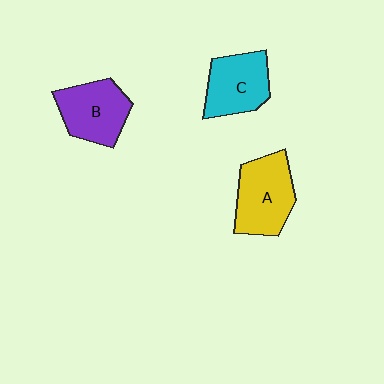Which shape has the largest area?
Shape A (yellow).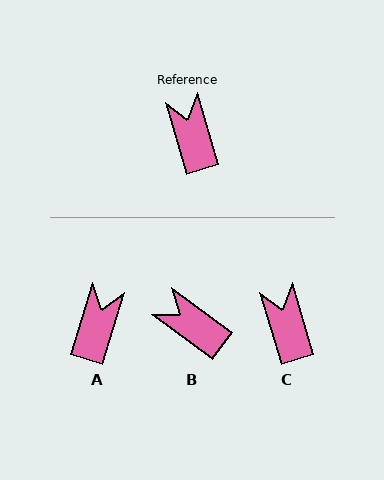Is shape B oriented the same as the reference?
No, it is off by about 37 degrees.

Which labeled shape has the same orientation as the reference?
C.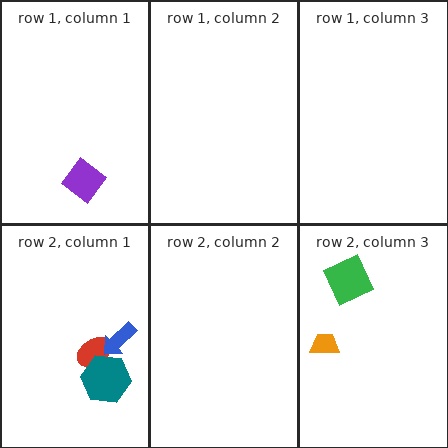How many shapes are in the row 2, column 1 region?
3.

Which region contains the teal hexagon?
The row 2, column 1 region.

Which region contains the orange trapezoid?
The row 2, column 3 region.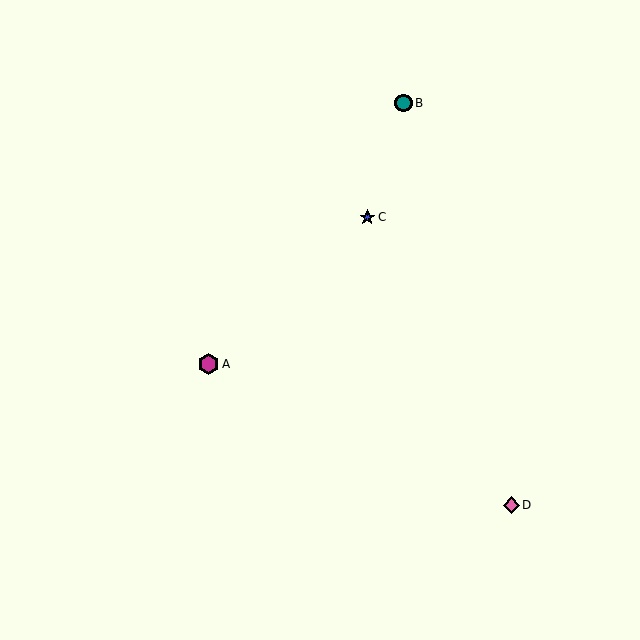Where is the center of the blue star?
The center of the blue star is at (367, 217).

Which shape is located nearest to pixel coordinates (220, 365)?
The magenta hexagon (labeled A) at (208, 364) is nearest to that location.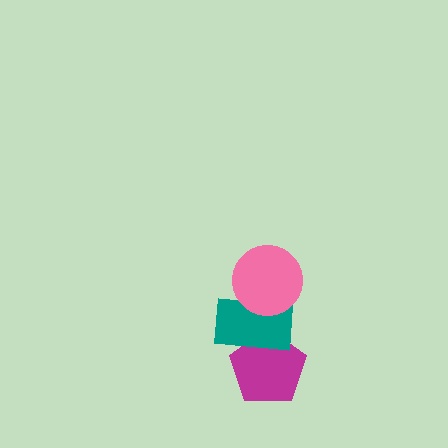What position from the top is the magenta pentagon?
The magenta pentagon is 3rd from the top.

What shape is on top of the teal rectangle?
The pink circle is on top of the teal rectangle.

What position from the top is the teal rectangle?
The teal rectangle is 2nd from the top.